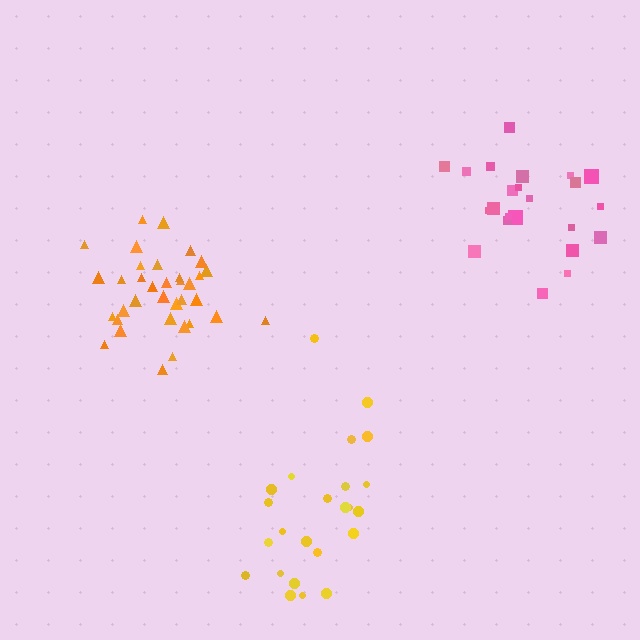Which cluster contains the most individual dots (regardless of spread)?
Orange (35).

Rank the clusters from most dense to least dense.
orange, pink, yellow.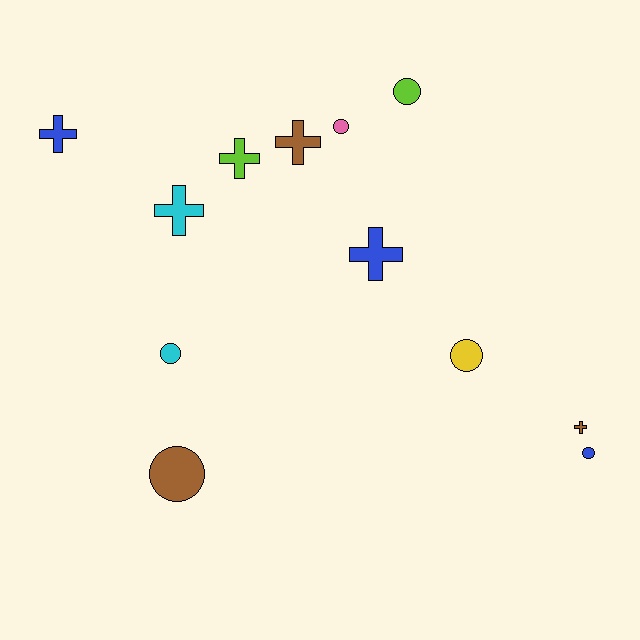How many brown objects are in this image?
There are 3 brown objects.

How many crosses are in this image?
There are 6 crosses.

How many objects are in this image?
There are 12 objects.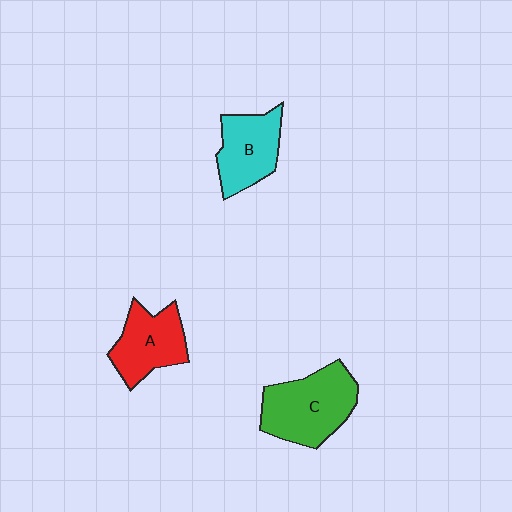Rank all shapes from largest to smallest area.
From largest to smallest: C (green), A (red), B (cyan).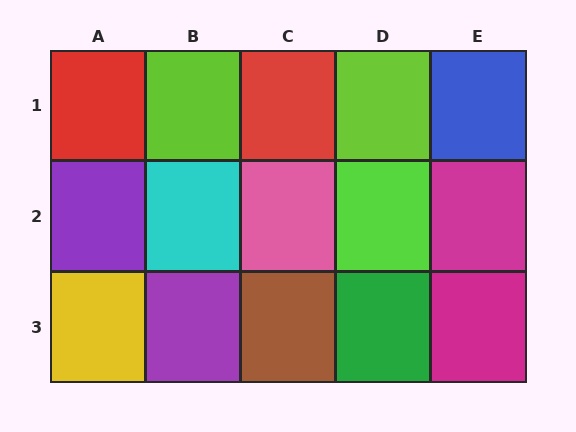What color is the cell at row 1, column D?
Lime.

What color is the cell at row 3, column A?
Yellow.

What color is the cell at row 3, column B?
Purple.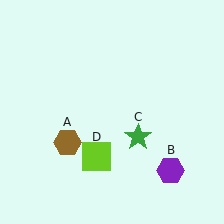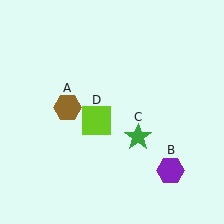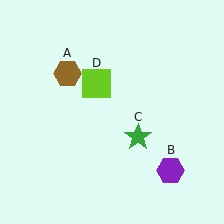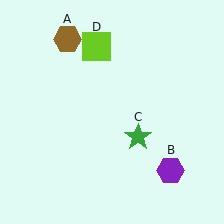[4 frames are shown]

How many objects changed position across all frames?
2 objects changed position: brown hexagon (object A), lime square (object D).